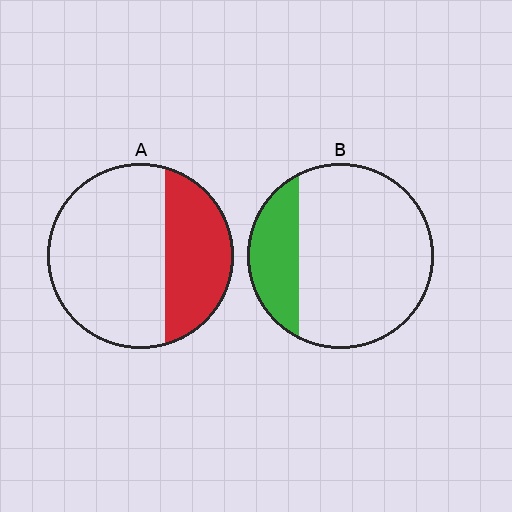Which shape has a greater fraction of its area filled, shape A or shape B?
Shape A.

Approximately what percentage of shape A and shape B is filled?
A is approximately 35% and B is approximately 25%.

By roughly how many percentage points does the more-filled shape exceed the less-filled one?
By roughly 10 percentage points (A over B).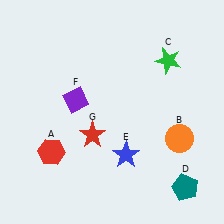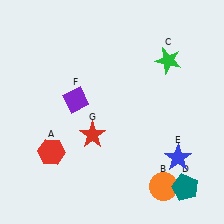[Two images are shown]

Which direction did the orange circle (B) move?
The orange circle (B) moved down.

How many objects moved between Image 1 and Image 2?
2 objects moved between the two images.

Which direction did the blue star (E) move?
The blue star (E) moved right.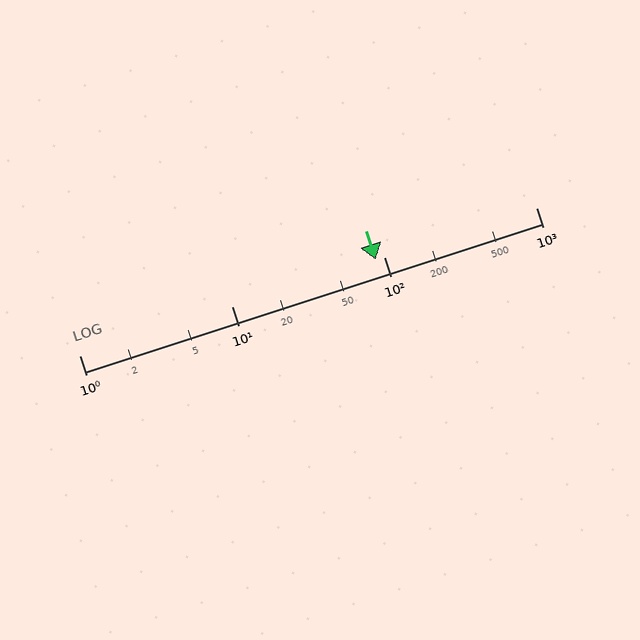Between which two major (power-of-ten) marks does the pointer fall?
The pointer is between 10 and 100.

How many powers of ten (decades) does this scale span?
The scale spans 3 decades, from 1 to 1000.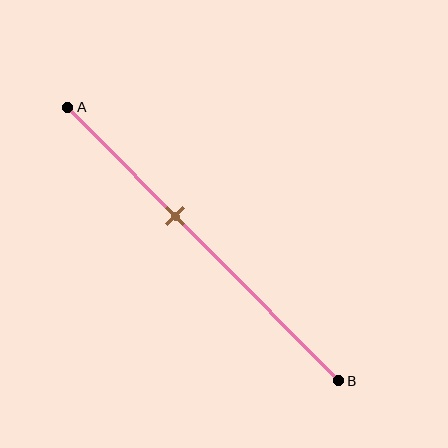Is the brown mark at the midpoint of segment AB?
No, the mark is at about 40% from A, not at the 50% midpoint.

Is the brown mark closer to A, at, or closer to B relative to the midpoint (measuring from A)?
The brown mark is closer to point A than the midpoint of segment AB.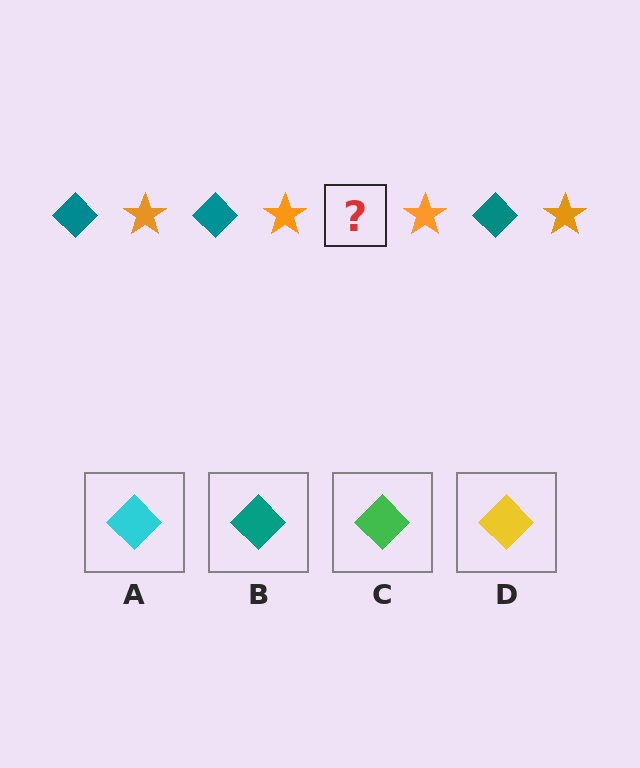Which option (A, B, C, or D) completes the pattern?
B.